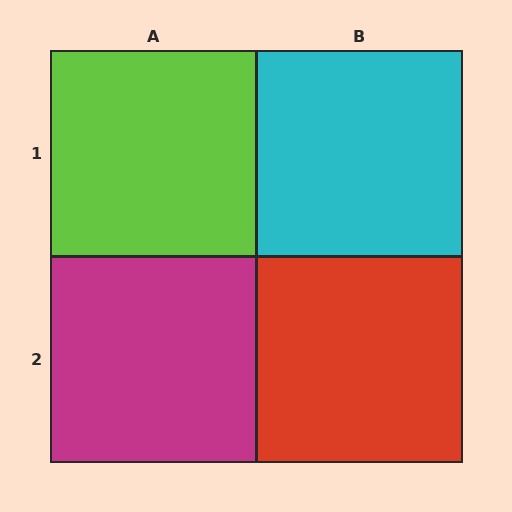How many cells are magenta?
1 cell is magenta.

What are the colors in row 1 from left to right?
Lime, cyan.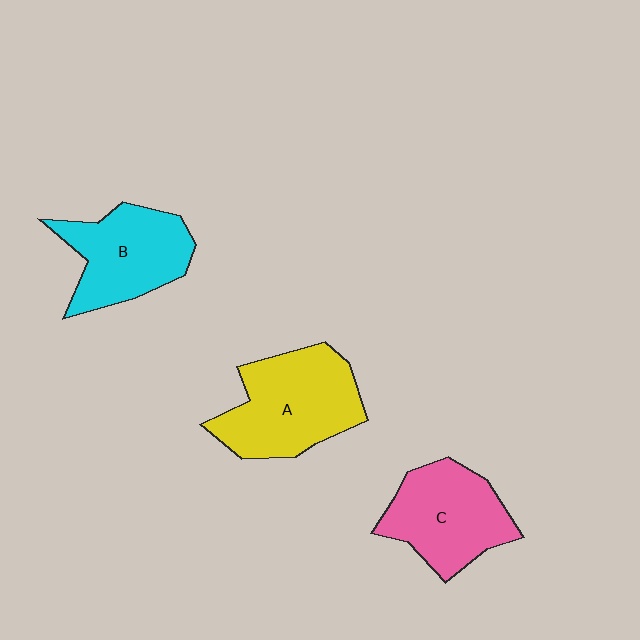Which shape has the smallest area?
Shape B (cyan).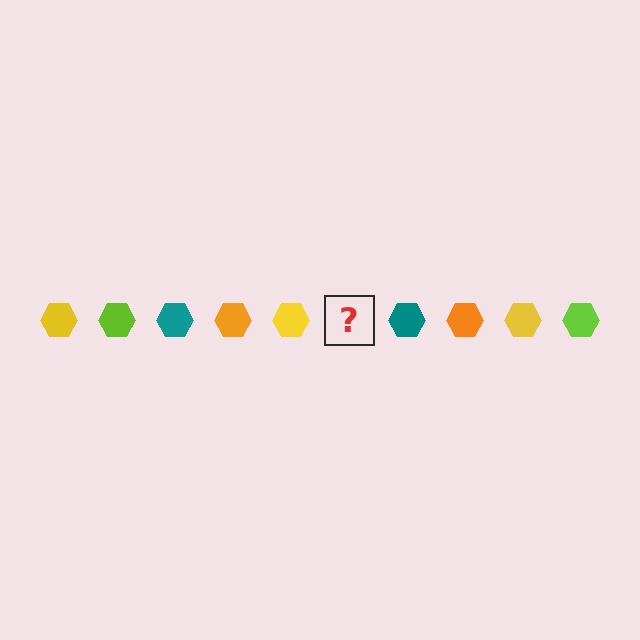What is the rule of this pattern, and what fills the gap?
The rule is that the pattern cycles through yellow, lime, teal, orange hexagons. The gap should be filled with a lime hexagon.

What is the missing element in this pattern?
The missing element is a lime hexagon.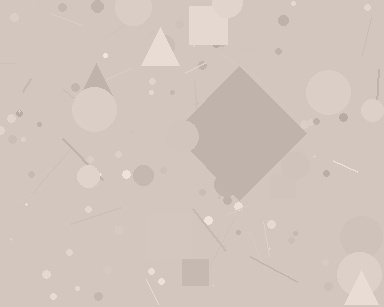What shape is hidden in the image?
A diamond is hidden in the image.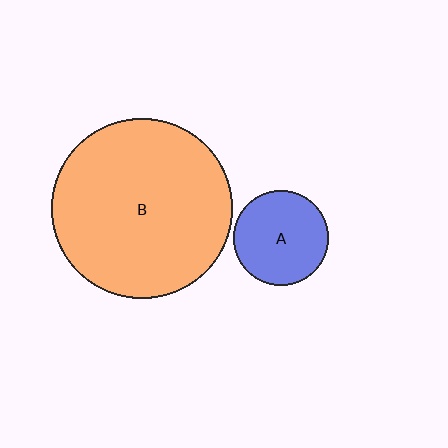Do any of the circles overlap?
No, none of the circles overlap.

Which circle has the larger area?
Circle B (orange).